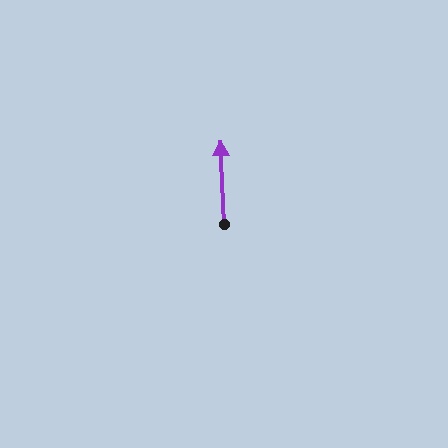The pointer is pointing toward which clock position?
Roughly 12 o'clock.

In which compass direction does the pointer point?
North.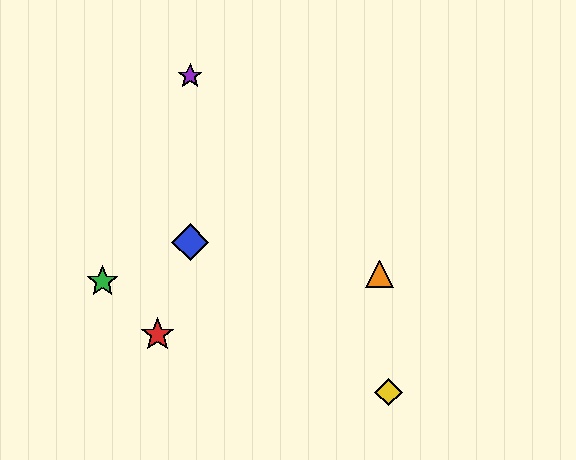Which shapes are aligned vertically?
The blue diamond, the purple star are aligned vertically.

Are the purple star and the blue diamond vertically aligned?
Yes, both are at x≈190.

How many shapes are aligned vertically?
2 shapes (the blue diamond, the purple star) are aligned vertically.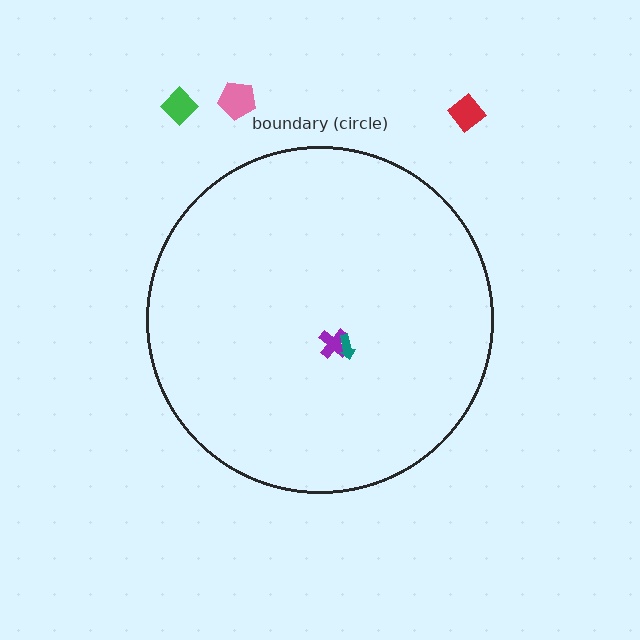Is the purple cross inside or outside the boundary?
Inside.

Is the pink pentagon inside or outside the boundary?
Outside.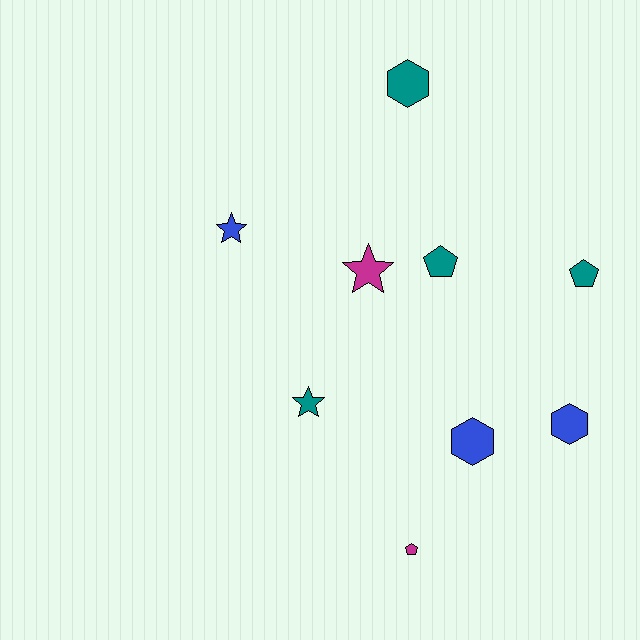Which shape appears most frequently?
Star, with 3 objects.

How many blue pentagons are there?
There are no blue pentagons.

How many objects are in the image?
There are 9 objects.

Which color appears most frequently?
Teal, with 4 objects.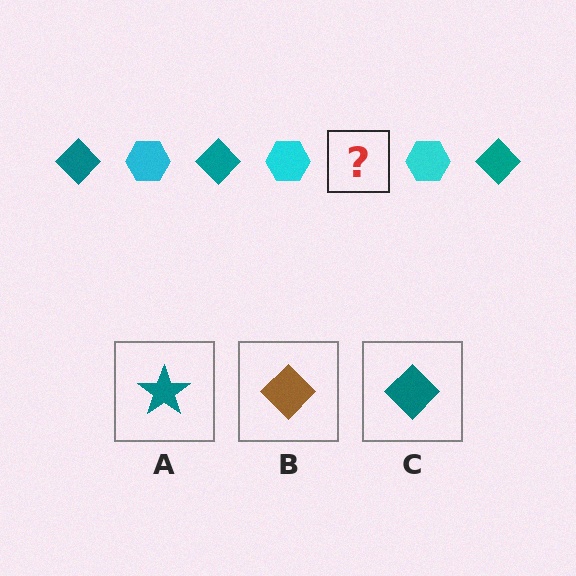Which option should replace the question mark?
Option C.